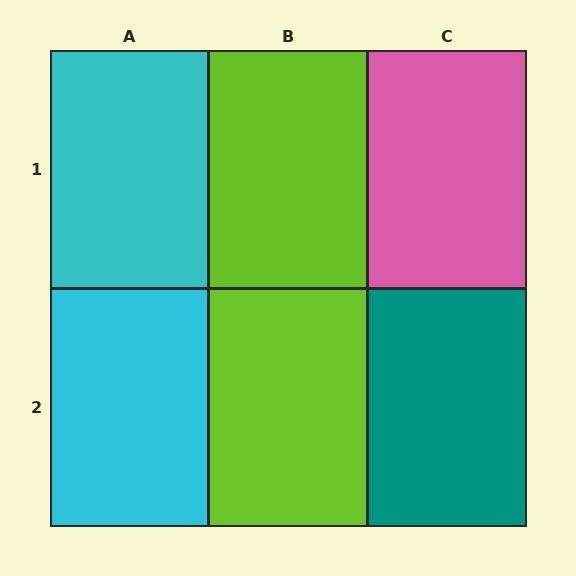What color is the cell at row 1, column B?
Lime.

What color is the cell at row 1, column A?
Cyan.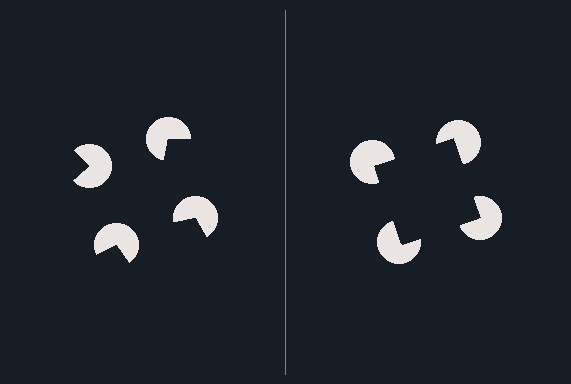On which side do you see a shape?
An illusory square appears on the right side. On the left side the wedge cuts are rotated, so no coherent shape forms.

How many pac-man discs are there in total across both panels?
8 — 4 on each side.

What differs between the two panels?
The pac-man discs are positioned identically on both sides; only the wedge orientations differ. On the right they align to a square; on the left they are misaligned.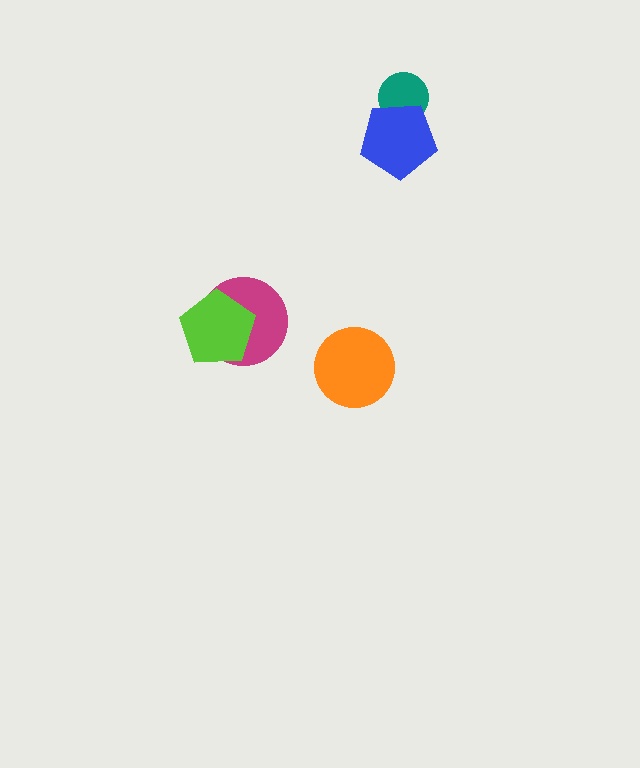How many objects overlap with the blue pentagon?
1 object overlaps with the blue pentagon.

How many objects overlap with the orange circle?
0 objects overlap with the orange circle.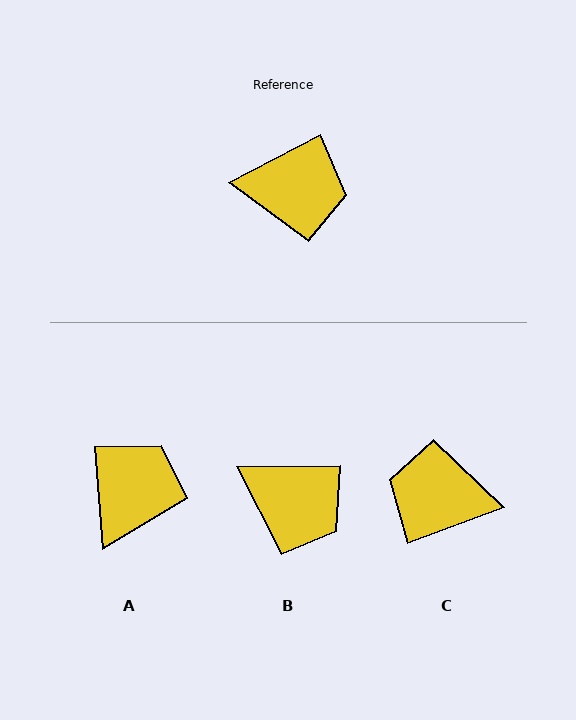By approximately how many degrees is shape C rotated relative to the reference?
Approximately 172 degrees counter-clockwise.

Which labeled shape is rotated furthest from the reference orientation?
C, about 172 degrees away.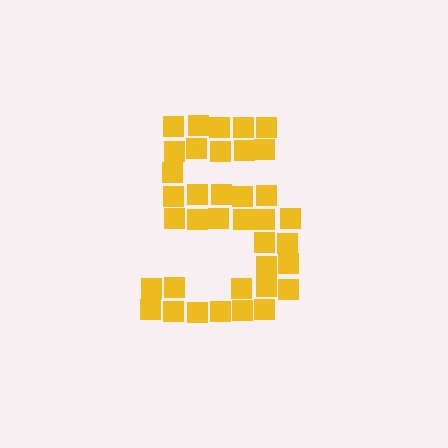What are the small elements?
The small elements are squares.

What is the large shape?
The large shape is the digit 5.